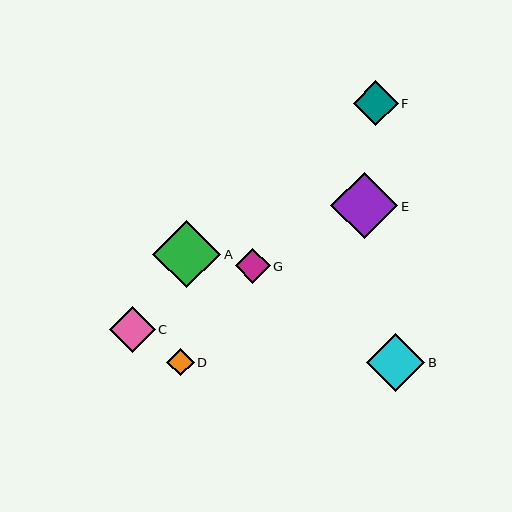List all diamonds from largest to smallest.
From largest to smallest: A, E, B, C, F, G, D.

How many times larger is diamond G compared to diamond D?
Diamond G is approximately 1.3 times the size of diamond D.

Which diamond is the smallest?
Diamond D is the smallest with a size of approximately 28 pixels.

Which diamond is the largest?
Diamond A is the largest with a size of approximately 68 pixels.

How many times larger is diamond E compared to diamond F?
Diamond E is approximately 1.5 times the size of diamond F.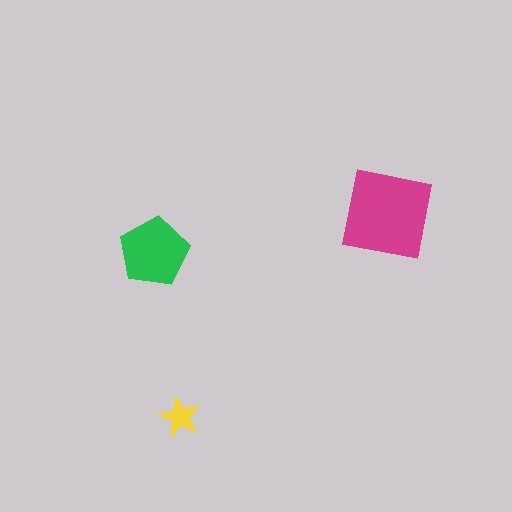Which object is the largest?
The magenta square.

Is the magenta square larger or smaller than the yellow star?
Larger.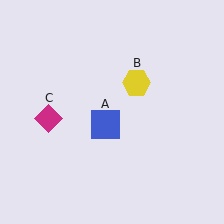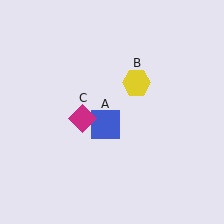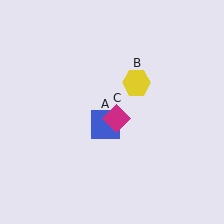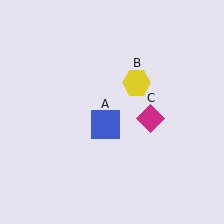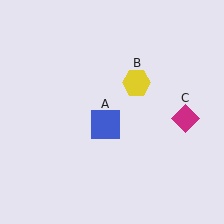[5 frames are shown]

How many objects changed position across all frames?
1 object changed position: magenta diamond (object C).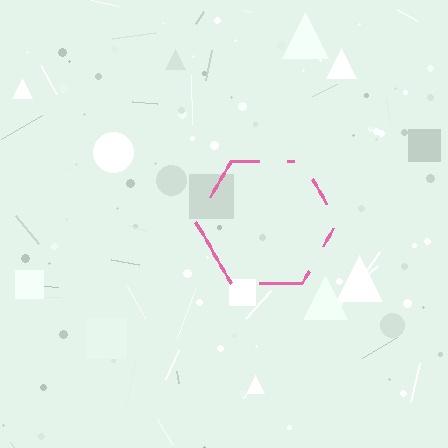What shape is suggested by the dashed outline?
The dashed outline suggests a hexagon.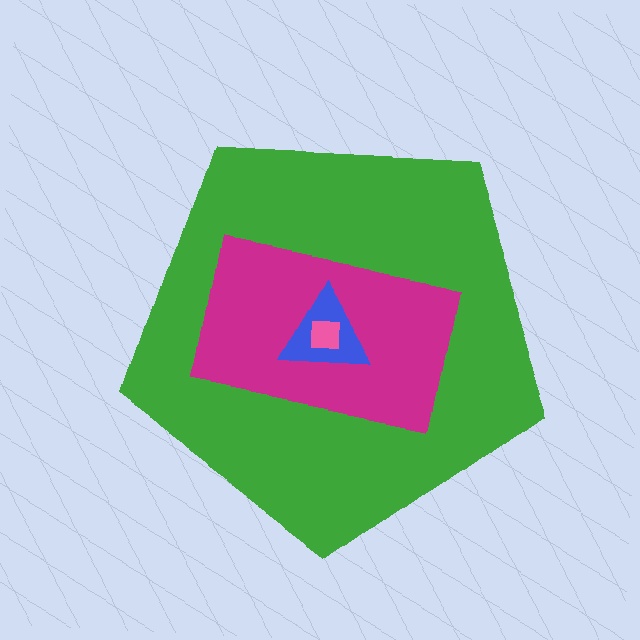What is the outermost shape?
The green pentagon.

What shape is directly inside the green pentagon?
The magenta rectangle.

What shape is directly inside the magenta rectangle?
The blue triangle.